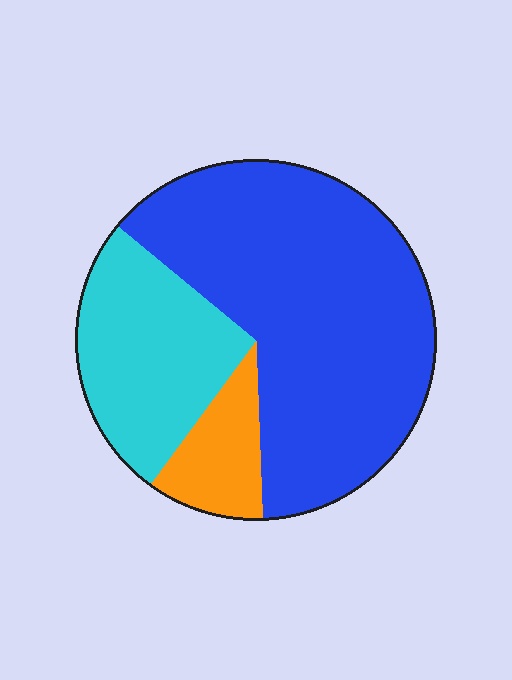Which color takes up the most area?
Blue, at roughly 65%.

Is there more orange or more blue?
Blue.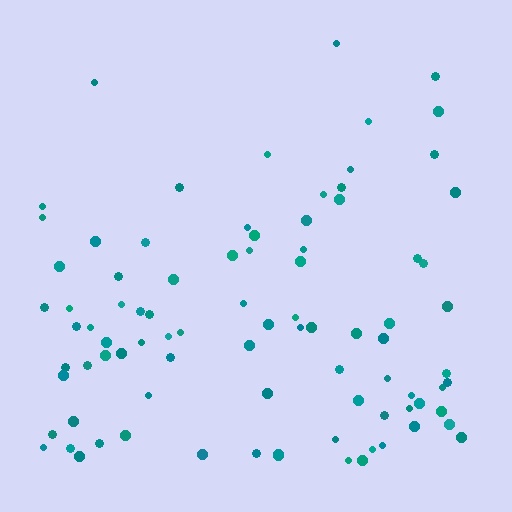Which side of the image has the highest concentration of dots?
The bottom.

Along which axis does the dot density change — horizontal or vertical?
Vertical.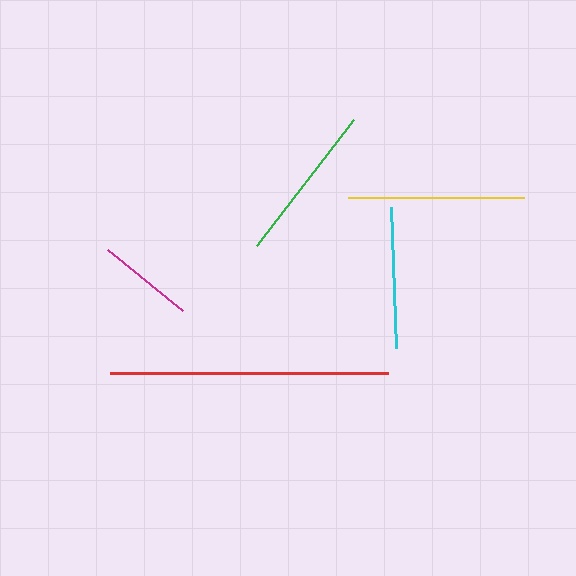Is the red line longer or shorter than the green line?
The red line is longer than the green line.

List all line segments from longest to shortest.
From longest to shortest: red, yellow, green, cyan, magenta.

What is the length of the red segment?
The red segment is approximately 279 pixels long.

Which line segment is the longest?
The red line is the longest at approximately 279 pixels.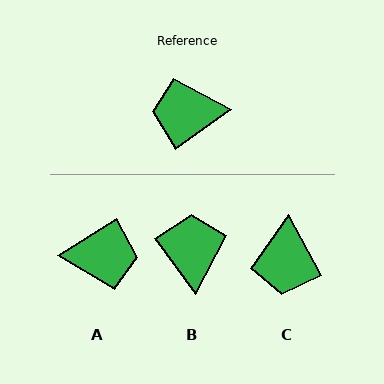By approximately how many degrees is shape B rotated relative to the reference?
Approximately 89 degrees clockwise.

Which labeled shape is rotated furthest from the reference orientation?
A, about 177 degrees away.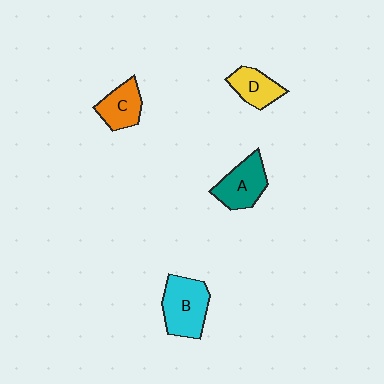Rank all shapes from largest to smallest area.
From largest to smallest: B (cyan), A (teal), C (orange), D (yellow).